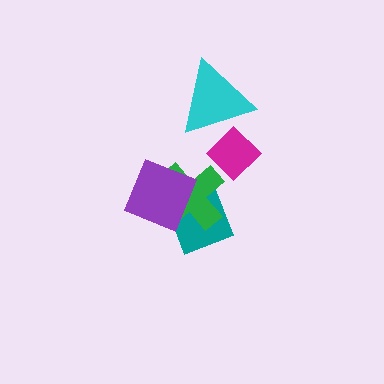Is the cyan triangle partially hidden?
Yes, it is partially covered by another shape.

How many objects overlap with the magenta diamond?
1 object overlaps with the magenta diamond.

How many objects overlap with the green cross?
2 objects overlap with the green cross.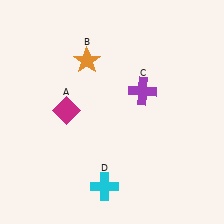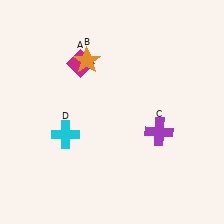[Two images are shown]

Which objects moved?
The objects that moved are: the magenta diamond (A), the purple cross (C), the cyan cross (D).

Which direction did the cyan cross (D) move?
The cyan cross (D) moved up.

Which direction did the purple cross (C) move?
The purple cross (C) moved down.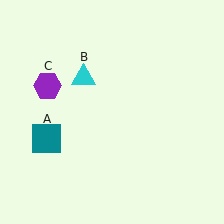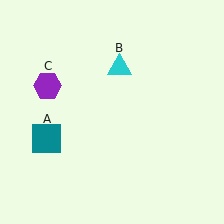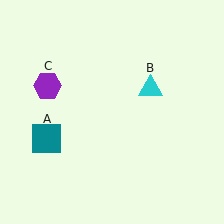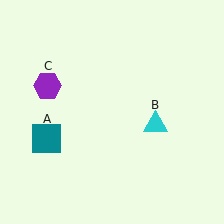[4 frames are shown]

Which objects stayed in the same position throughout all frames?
Teal square (object A) and purple hexagon (object C) remained stationary.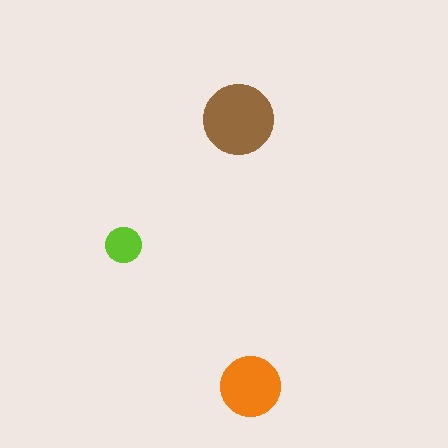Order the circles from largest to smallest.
the brown one, the orange one, the lime one.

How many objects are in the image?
There are 3 objects in the image.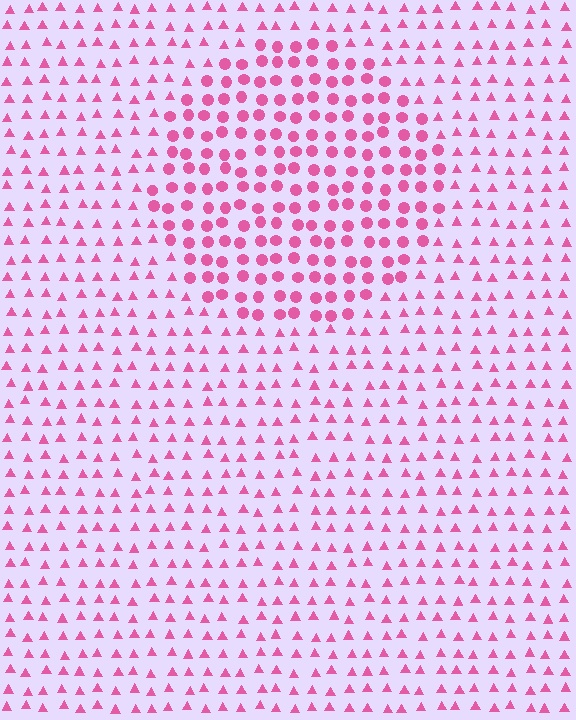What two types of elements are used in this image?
The image uses circles inside the circle region and triangles outside it.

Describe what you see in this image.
The image is filled with small pink elements arranged in a uniform grid. A circle-shaped region contains circles, while the surrounding area contains triangles. The boundary is defined purely by the change in element shape.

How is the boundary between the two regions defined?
The boundary is defined by a change in element shape: circles inside vs. triangles outside. All elements share the same color and spacing.